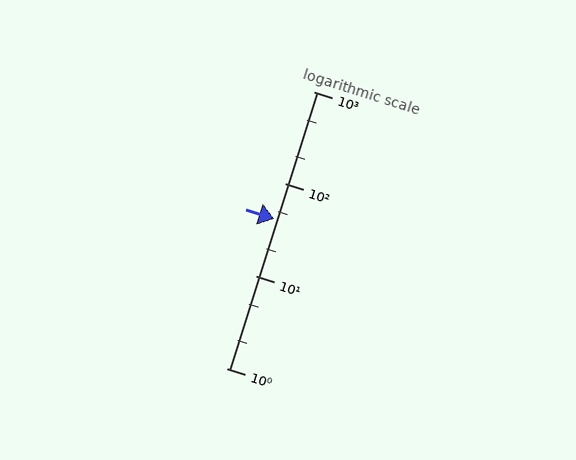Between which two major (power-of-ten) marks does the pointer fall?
The pointer is between 10 and 100.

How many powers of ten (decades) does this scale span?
The scale spans 3 decades, from 1 to 1000.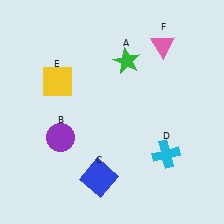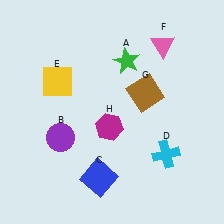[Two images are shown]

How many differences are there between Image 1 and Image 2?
There are 2 differences between the two images.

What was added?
A brown square (G), a magenta hexagon (H) were added in Image 2.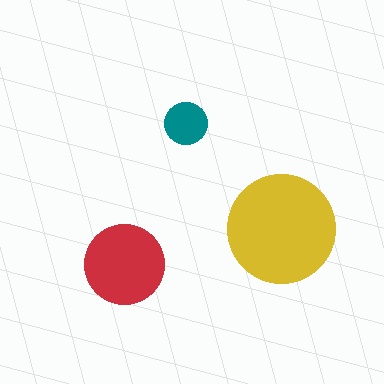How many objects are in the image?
There are 3 objects in the image.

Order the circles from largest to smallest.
the yellow one, the red one, the teal one.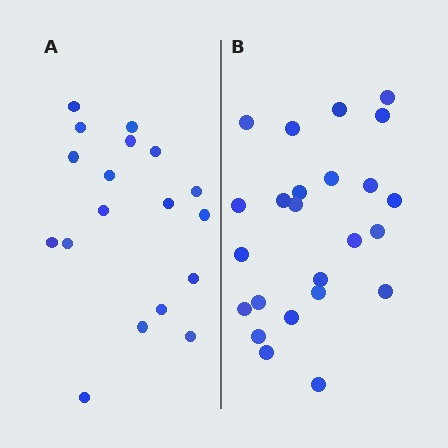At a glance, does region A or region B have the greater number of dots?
Region B (the right region) has more dots.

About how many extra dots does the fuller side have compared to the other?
Region B has about 6 more dots than region A.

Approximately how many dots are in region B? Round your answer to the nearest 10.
About 20 dots. (The exact count is 24, which rounds to 20.)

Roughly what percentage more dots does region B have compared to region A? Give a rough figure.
About 35% more.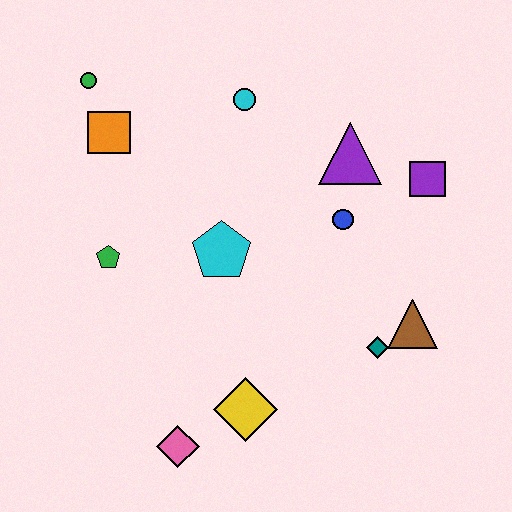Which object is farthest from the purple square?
The pink diamond is farthest from the purple square.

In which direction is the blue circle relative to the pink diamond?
The blue circle is above the pink diamond.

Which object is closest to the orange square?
The green circle is closest to the orange square.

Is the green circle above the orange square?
Yes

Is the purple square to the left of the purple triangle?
No